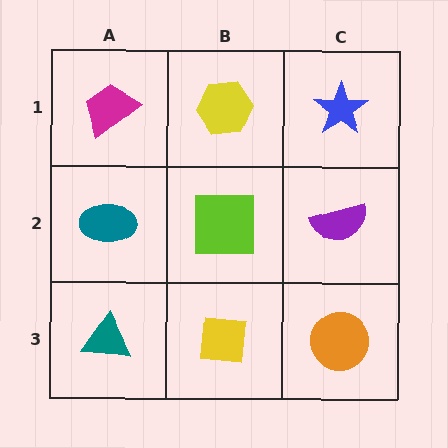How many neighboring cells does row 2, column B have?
4.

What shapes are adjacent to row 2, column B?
A yellow hexagon (row 1, column B), a yellow square (row 3, column B), a teal ellipse (row 2, column A), a purple semicircle (row 2, column C).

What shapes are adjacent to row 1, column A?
A teal ellipse (row 2, column A), a yellow hexagon (row 1, column B).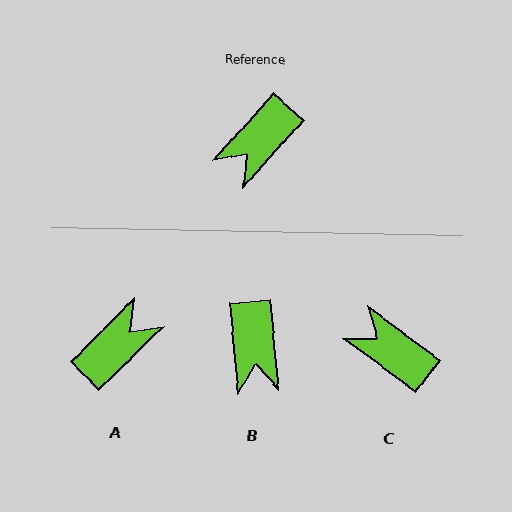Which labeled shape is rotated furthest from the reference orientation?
A, about 177 degrees away.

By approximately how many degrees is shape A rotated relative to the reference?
Approximately 177 degrees counter-clockwise.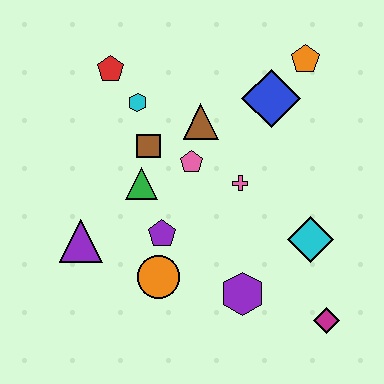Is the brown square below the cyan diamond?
No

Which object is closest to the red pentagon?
The cyan hexagon is closest to the red pentagon.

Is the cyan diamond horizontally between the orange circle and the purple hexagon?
No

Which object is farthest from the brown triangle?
The magenta diamond is farthest from the brown triangle.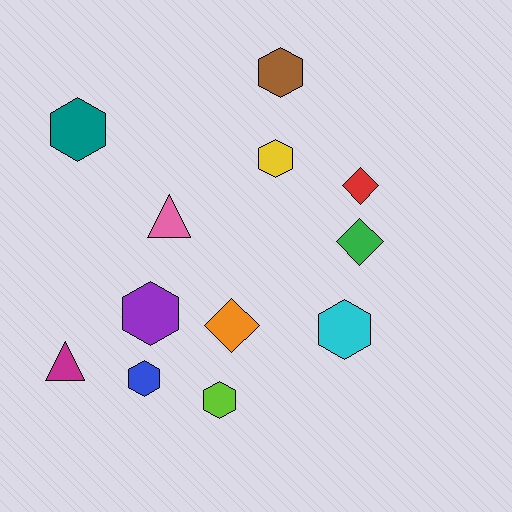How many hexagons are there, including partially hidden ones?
There are 7 hexagons.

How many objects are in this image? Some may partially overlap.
There are 12 objects.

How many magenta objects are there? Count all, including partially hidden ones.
There is 1 magenta object.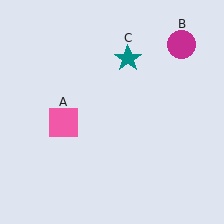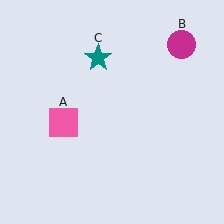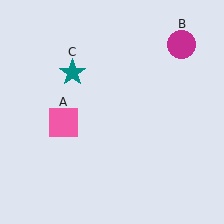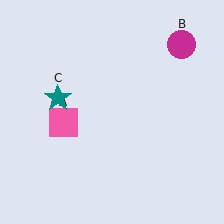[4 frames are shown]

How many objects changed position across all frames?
1 object changed position: teal star (object C).